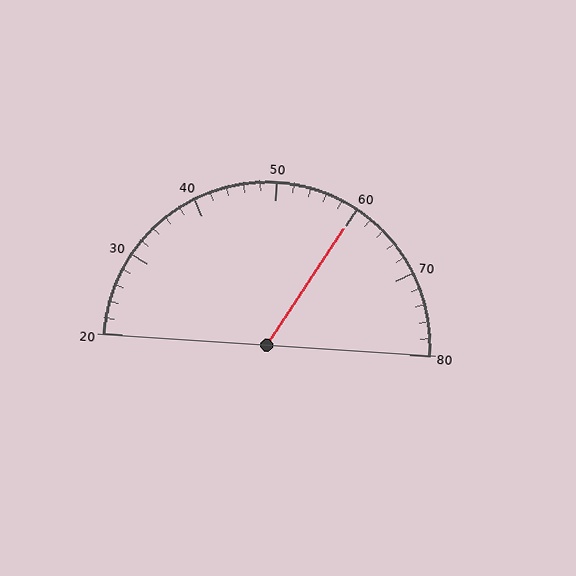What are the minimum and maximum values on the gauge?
The gauge ranges from 20 to 80.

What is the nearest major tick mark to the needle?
The nearest major tick mark is 60.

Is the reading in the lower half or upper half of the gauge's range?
The reading is in the upper half of the range (20 to 80).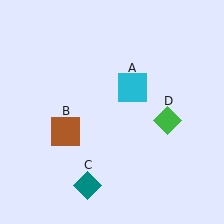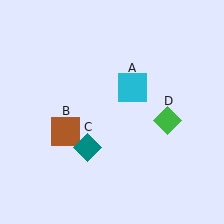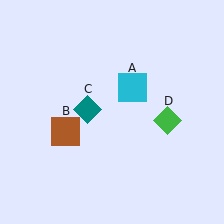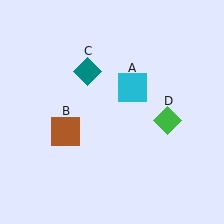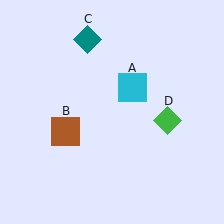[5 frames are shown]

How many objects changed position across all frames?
1 object changed position: teal diamond (object C).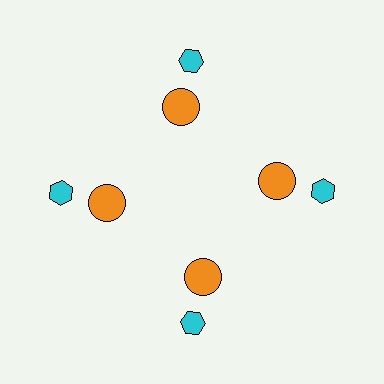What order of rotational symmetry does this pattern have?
This pattern has 4-fold rotational symmetry.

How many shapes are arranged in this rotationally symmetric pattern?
There are 8 shapes, arranged in 4 groups of 2.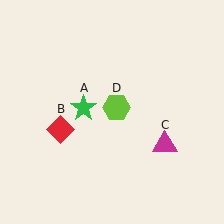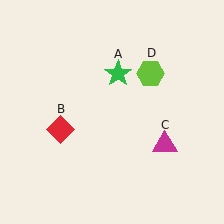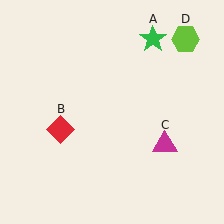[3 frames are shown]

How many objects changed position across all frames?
2 objects changed position: green star (object A), lime hexagon (object D).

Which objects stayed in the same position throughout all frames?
Red diamond (object B) and magenta triangle (object C) remained stationary.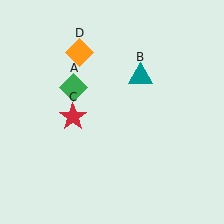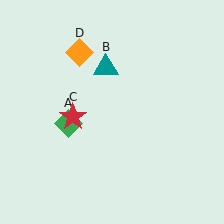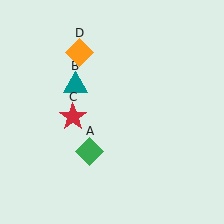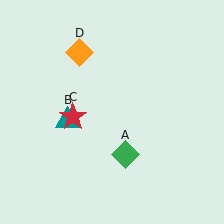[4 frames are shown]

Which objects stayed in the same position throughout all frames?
Red star (object C) and orange diamond (object D) remained stationary.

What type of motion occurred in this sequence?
The green diamond (object A), teal triangle (object B) rotated counterclockwise around the center of the scene.